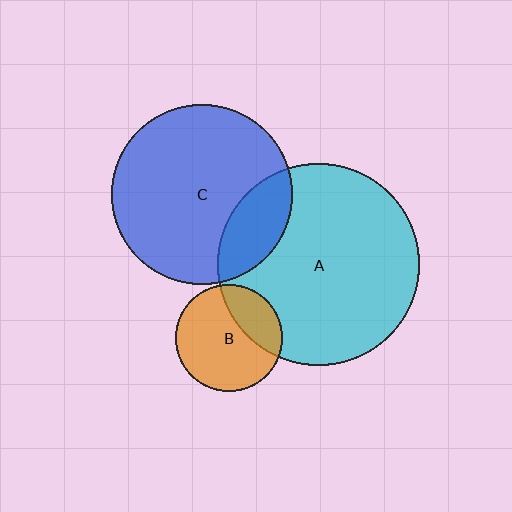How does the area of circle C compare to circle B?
Approximately 2.8 times.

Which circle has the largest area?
Circle A (cyan).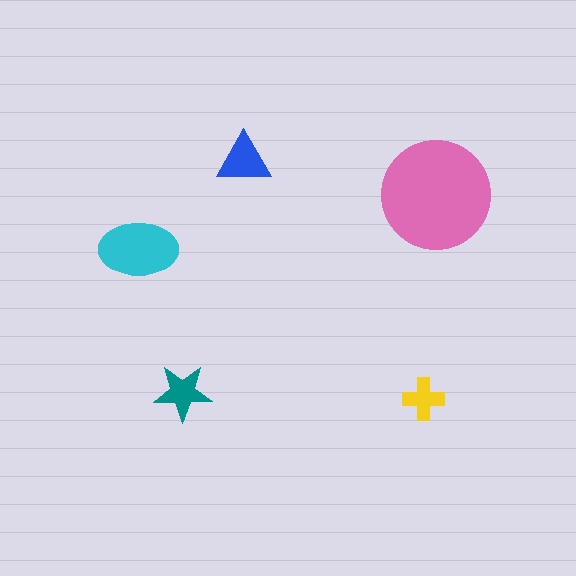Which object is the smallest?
The yellow cross.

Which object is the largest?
The pink circle.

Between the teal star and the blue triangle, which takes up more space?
The blue triangle.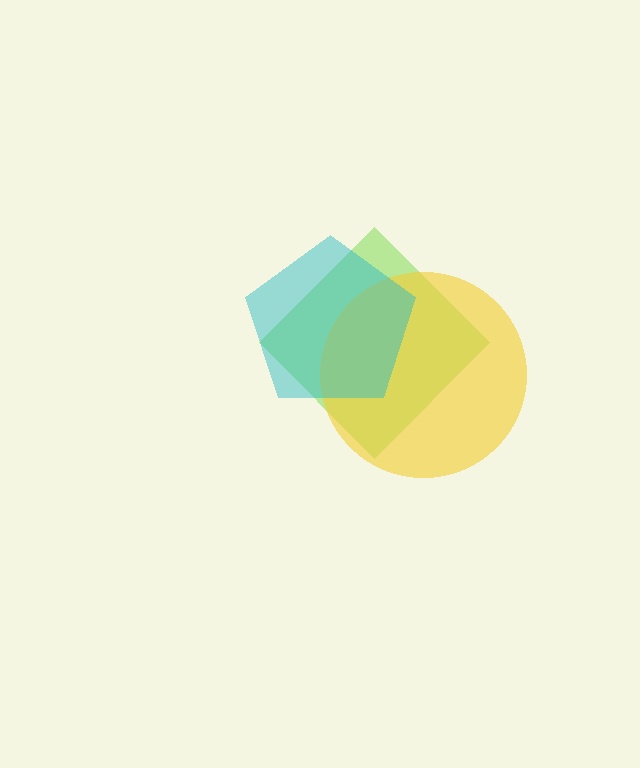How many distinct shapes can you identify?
There are 3 distinct shapes: a lime diamond, a yellow circle, a cyan pentagon.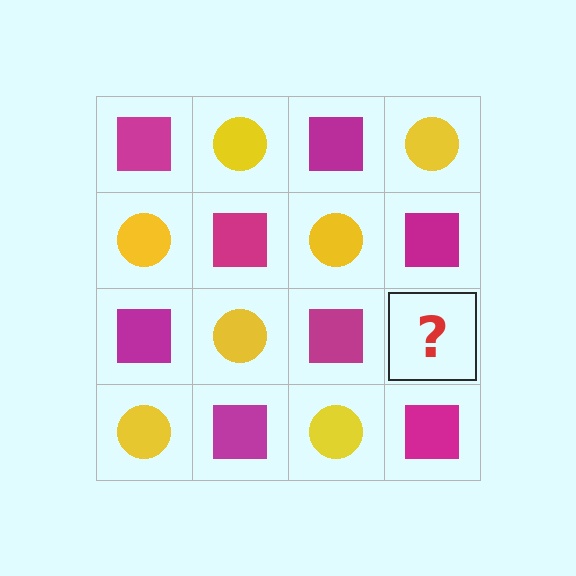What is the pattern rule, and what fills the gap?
The rule is that it alternates magenta square and yellow circle in a checkerboard pattern. The gap should be filled with a yellow circle.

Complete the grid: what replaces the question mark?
The question mark should be replaced with a yellow circle.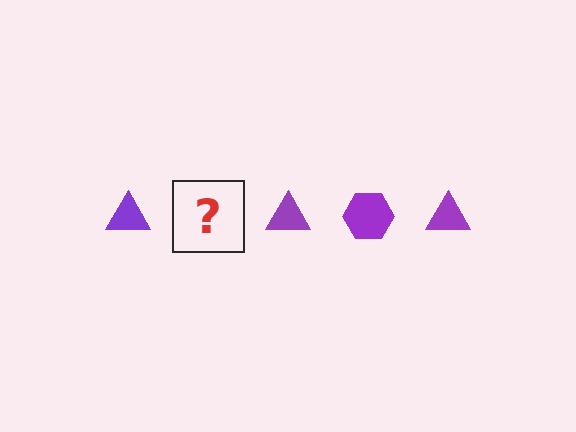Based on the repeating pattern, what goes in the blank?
The blank should be a purple hexagon.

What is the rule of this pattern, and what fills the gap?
The rule is that the pattern cycles through triangle, hexagon shapes in purple. The gap should be filled with a purple hexagon.